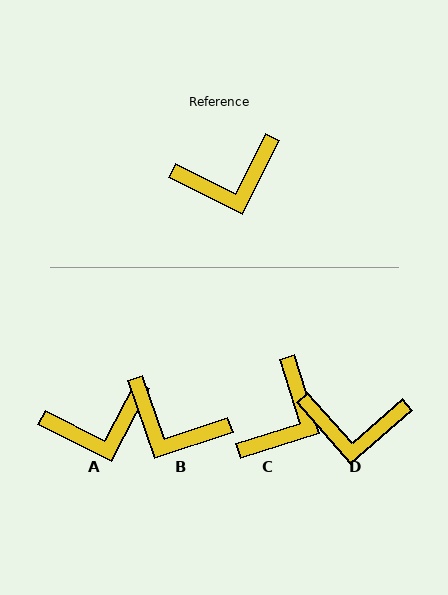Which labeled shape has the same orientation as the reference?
A.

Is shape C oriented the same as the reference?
No, it is off by about 44 degrees.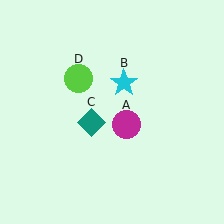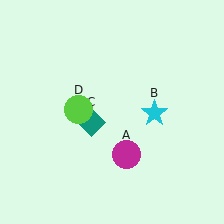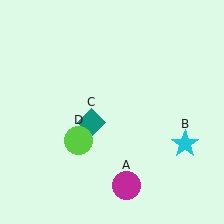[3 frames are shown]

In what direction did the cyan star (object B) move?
The cyan star (object B) moved down and to the right.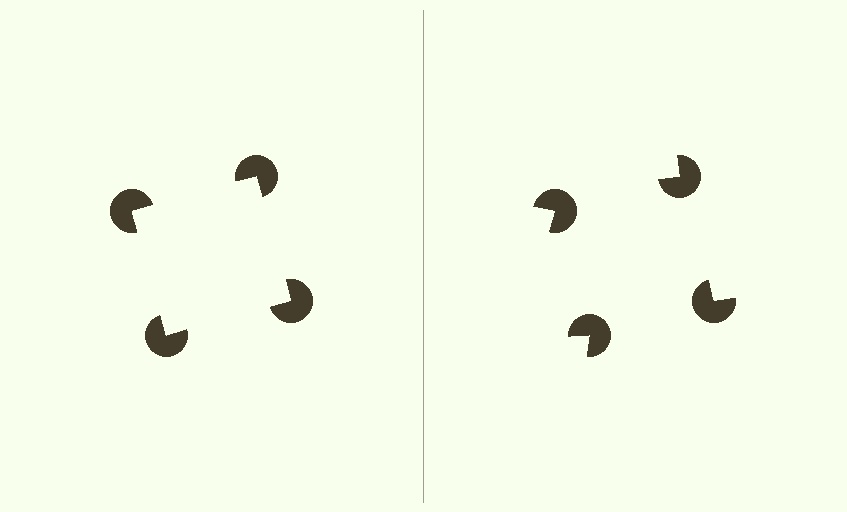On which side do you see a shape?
An illusory square appears on the left side. On the right side the wedge cuts are rotated, so no coherent shape forms.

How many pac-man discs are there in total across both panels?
8 — 4 on each side.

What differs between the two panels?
The pac-man discs are positioned identically on both sides; only the wedge orientations differ. On the left they align to a square; on the right they are misaligned.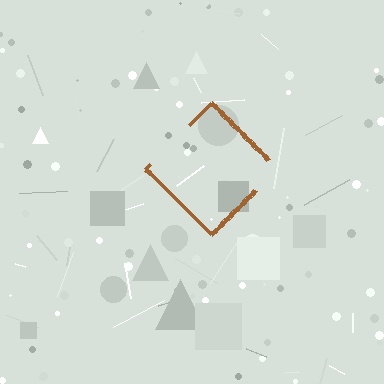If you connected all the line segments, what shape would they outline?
They would outline a diamond.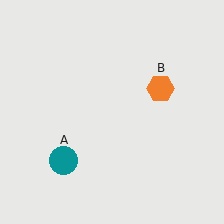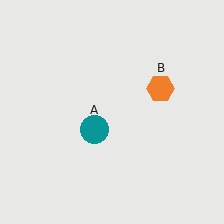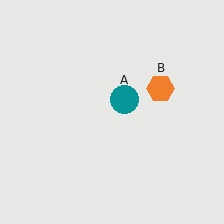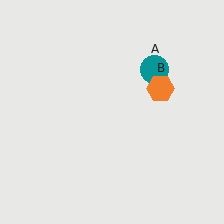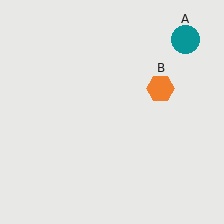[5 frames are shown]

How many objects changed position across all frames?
1 object changed position: teal circle (object A).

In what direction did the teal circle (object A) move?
The teal circle (object A) moved up and to the right.